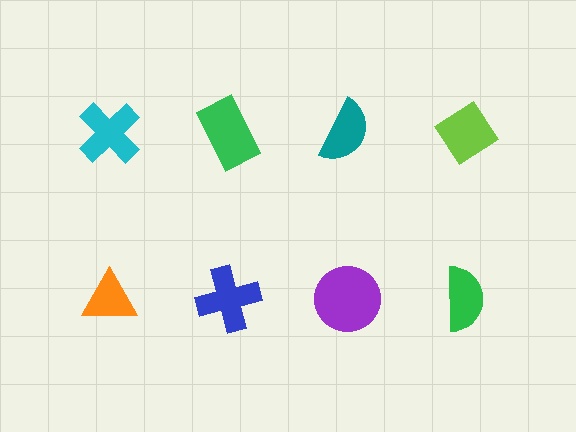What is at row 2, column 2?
A blue cross.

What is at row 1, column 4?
A lime diamond.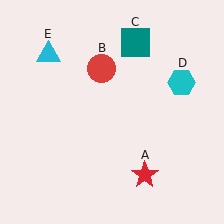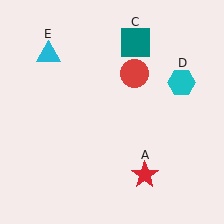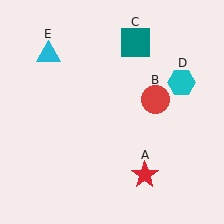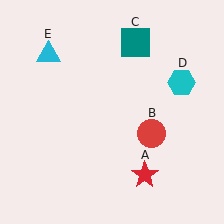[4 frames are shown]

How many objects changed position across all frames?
1 object changed position: red circle (object B).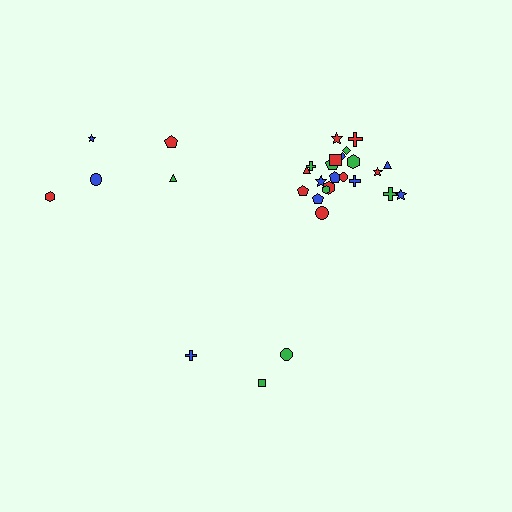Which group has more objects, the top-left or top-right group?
The top-right group.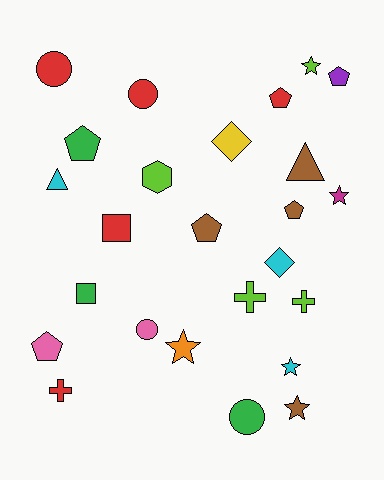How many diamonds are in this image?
There are 2 diamonds.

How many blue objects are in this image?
There are no blue objects.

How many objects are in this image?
There are 25 objects.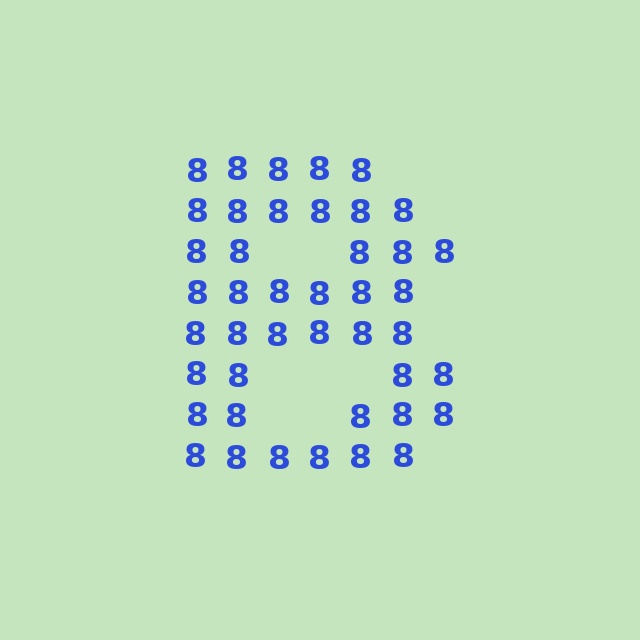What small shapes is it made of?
It is made of small digit 8's.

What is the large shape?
The large shape is the letter B.